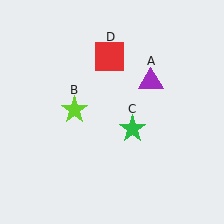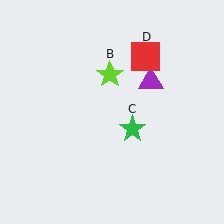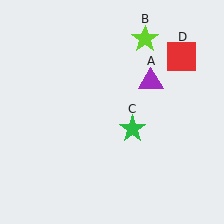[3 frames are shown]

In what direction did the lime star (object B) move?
The lime star (object B) moved up and to the right.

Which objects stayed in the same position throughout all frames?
Purple triangle (object A) and green star (object C) remained stationary.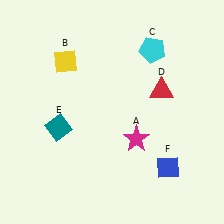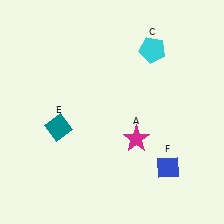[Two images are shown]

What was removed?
The red triangle (D), the yellow diamond (B) were removed in Image 2.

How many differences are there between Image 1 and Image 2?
There are 2 differences between the two images.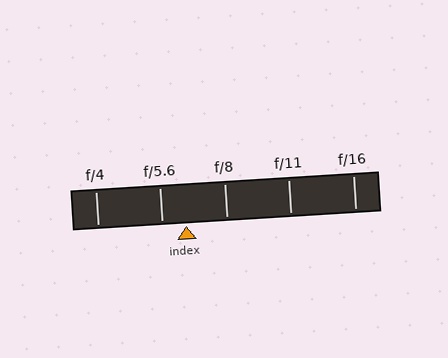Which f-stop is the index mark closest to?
The index mark is closest to f/5.6.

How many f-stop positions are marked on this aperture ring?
There are 5 f-stop positions marked.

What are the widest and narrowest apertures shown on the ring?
The widest aperture shown is f/4 and the narrowest is f/16.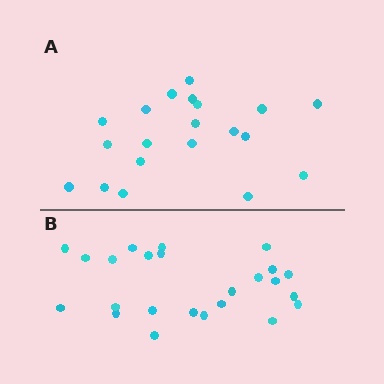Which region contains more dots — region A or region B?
Region B (the bottom region) has more dots.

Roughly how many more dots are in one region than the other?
Region B has about 4 more dots than region A.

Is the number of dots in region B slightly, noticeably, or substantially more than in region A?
Region B has only slightly more — the two regions are fairly close. The ratio is roughly 1.2 to 1.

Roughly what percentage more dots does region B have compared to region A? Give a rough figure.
About 20% more.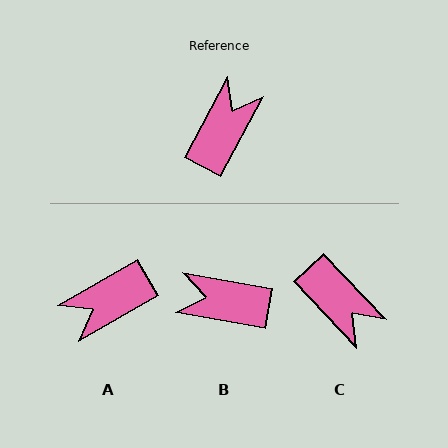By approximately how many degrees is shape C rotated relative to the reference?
Approximately 108 degrees clockwise.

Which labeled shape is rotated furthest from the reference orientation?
A, about 149 degrees away.